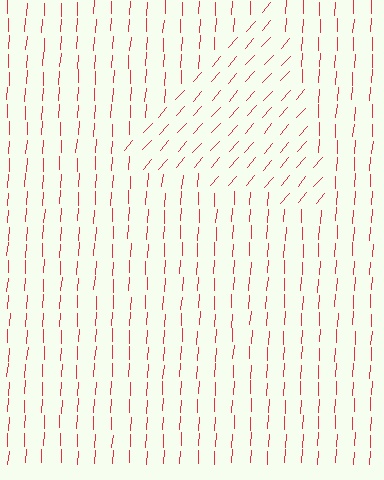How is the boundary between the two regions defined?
The boundary is defined purely by a change in line orientation (approximately 37 degrees difference). All lines are the same color and thickness.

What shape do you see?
I see a triangle.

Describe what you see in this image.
The image is filled with small red line segments. A triangle region in the image has lines oriented differently from the surrounding lines, creating a visible texture boundary.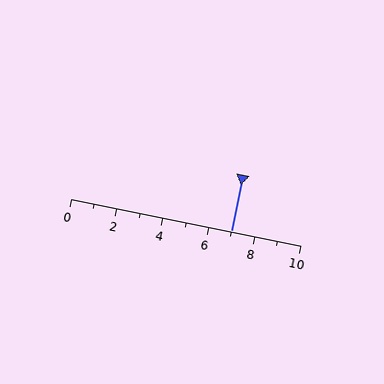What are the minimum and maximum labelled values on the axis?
The axis runs from 0 to 10.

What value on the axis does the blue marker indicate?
The marker indicates approximately 7.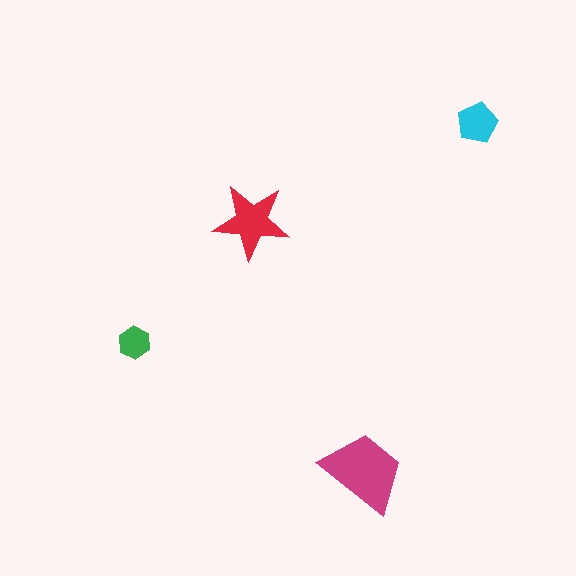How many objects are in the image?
There are 4 objects in the image.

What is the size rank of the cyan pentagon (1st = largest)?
3rd.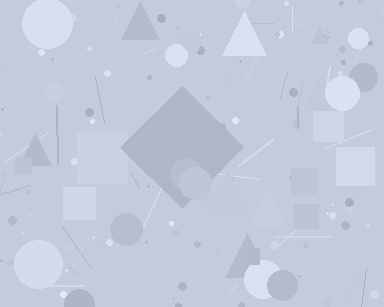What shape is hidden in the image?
A diamond is hidden in the image.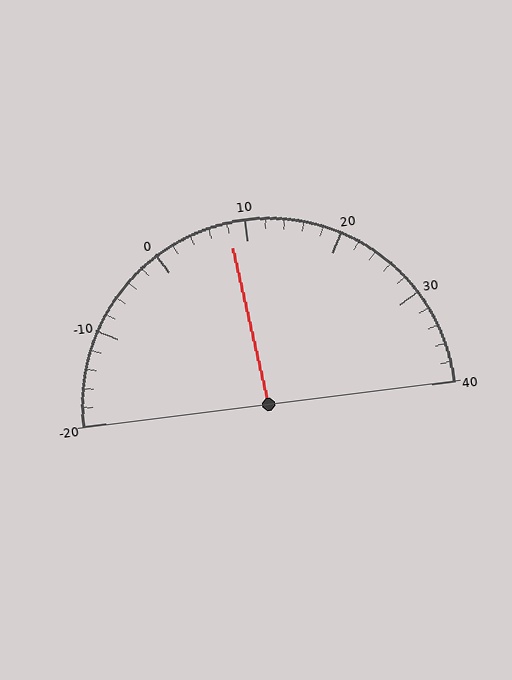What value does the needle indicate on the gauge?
The needle indicates approximately 8.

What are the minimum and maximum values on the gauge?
The gauge ranges from -20 to 40.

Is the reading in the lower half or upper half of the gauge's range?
The reading is in the lower half of the range (-20 to 40).